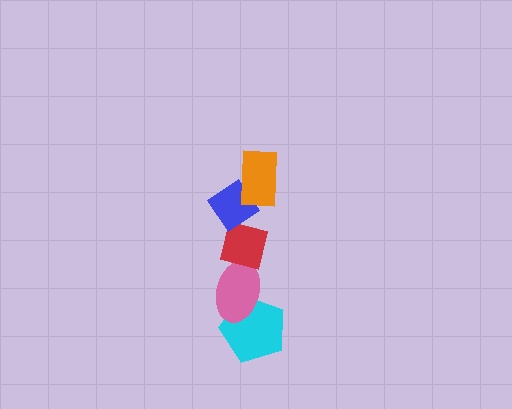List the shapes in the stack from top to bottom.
From top to bottom: the orange rectangle, the blue diamond, the red square, the pink ellipse, the cyan pentagon.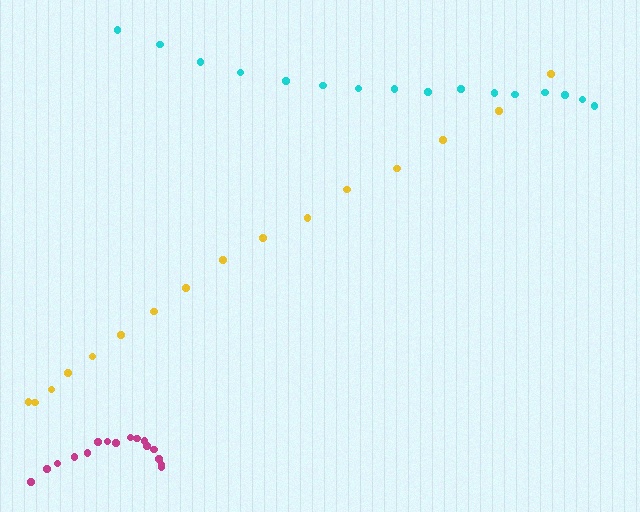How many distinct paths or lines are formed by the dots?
There are 3 distinct paths.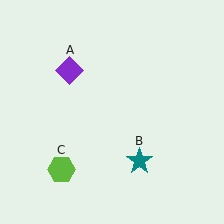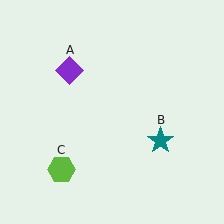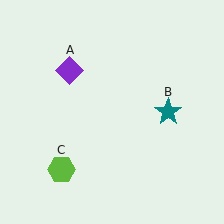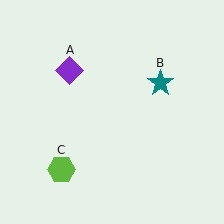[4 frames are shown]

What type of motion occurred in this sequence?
The teal star (object B) rotated counterclockwise around the center of the scene.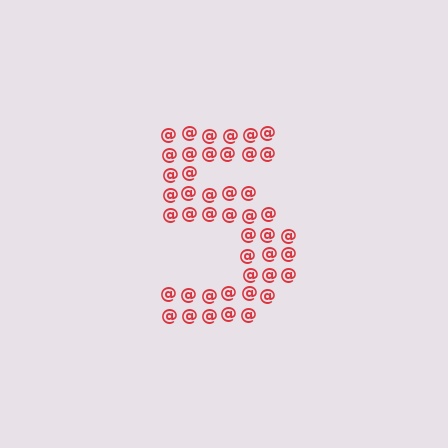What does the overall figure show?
The overall figure shows the digit 5.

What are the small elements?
The small elements are at signs.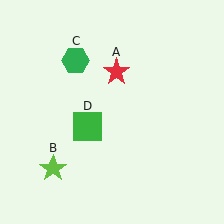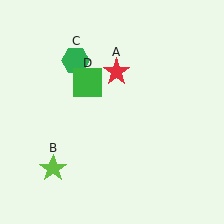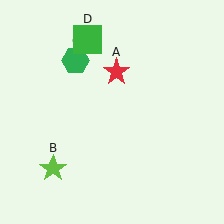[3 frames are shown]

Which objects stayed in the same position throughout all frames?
Red star (object A) and lime star (object B) and green hexagon (object C) remained stationary.